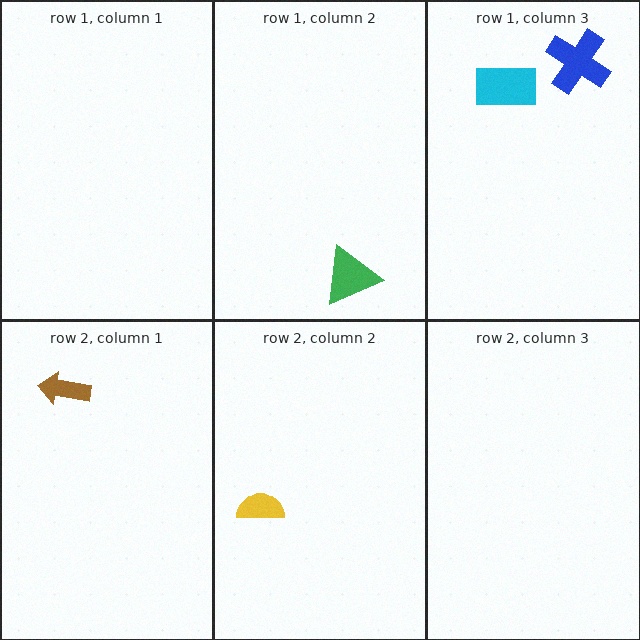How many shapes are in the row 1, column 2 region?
1.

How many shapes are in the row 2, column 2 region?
1.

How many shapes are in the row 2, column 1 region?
1.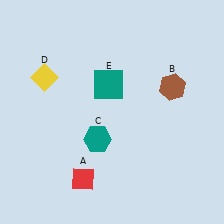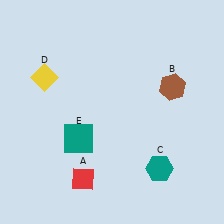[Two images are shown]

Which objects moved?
The objects that moved are: the teal hexagon (C), the teal square (E).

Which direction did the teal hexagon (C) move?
The teal hexagon (C) moved right.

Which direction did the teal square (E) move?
The teal square (E) moved down.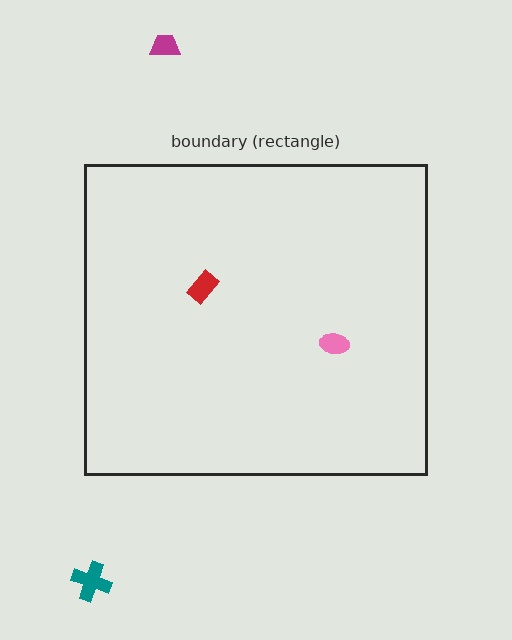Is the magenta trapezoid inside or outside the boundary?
Outside.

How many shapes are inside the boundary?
2 inside, 2 outside.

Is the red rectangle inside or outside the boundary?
Inside.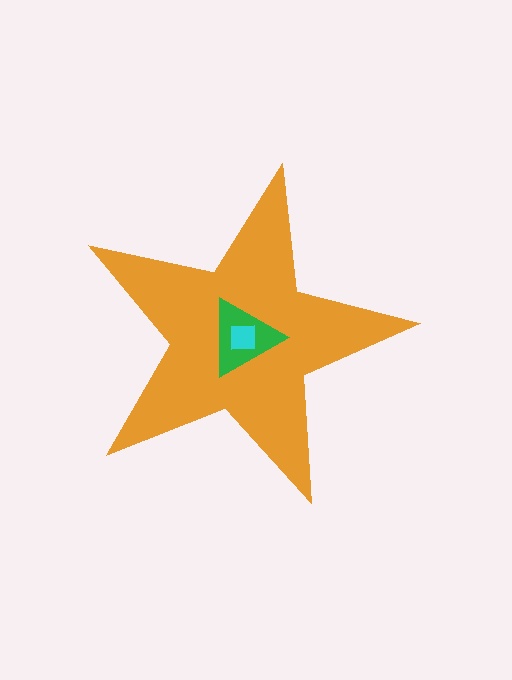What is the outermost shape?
The orange star.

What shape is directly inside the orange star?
The green triangle.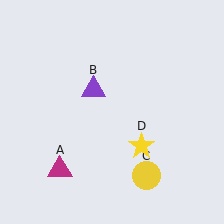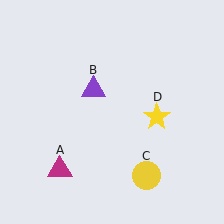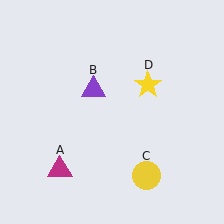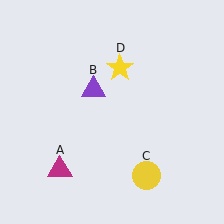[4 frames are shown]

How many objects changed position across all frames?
1 object changed position: yellow star (object D).